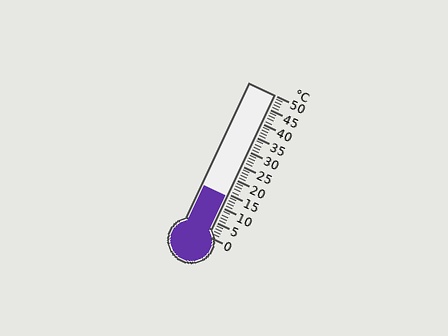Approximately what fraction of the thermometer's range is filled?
The thermometer is filled to approximately 30% of its range.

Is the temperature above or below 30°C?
The temperature is below 30°C.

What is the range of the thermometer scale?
The thermometer scale ranges from 0°C to 50°C.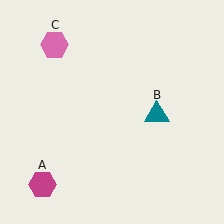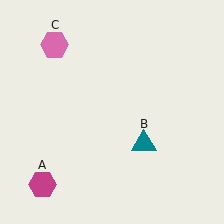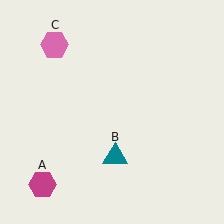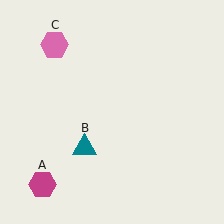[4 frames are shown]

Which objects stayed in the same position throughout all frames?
Magenta hexagon (object A) and pink hexagon (object C) remained stationary.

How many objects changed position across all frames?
1 object changed position: teal triangle (object B).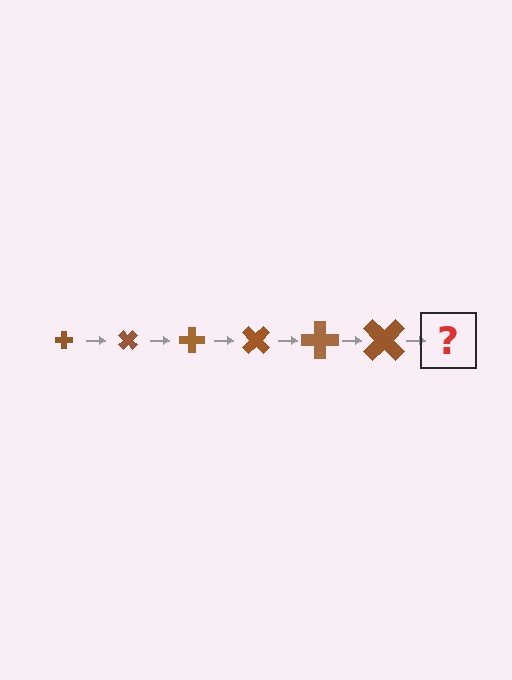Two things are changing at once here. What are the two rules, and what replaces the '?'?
The two rules are that the cross grows larger each step and it rotates 45 degrees each step. The '?' should be a cross, larger than the previous one and rotated 270 degrees from the start.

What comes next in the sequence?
The next element should be a cross, larger than the previous one and rotated 270 degrees from the start.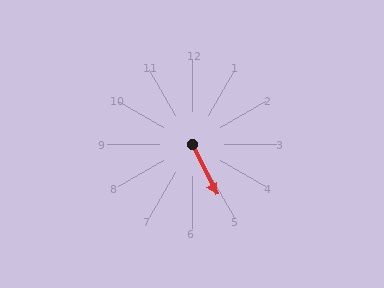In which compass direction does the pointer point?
Southeast.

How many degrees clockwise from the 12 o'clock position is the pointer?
Approximately 154 degrees.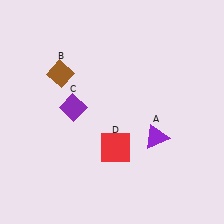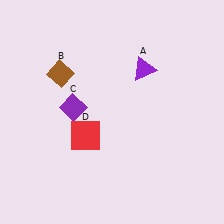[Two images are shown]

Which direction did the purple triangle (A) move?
The purple triangle (A) moved up.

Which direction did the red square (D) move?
The red square (D) moved left.